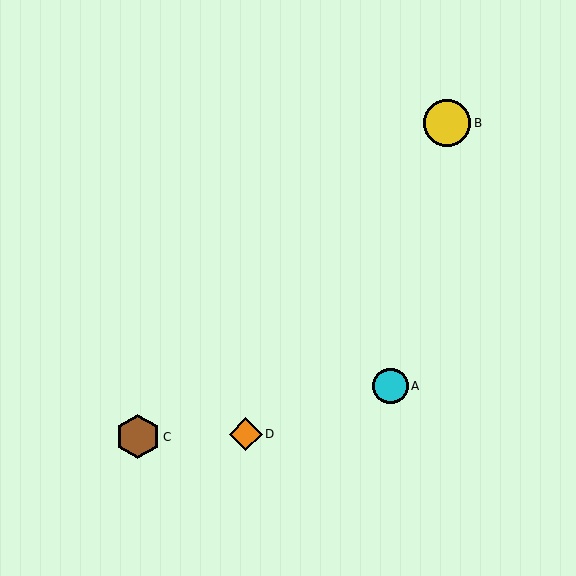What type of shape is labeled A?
Shape A is a cyan circle.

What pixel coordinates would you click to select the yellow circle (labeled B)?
Click at (447, 123) to select the yellow circle B.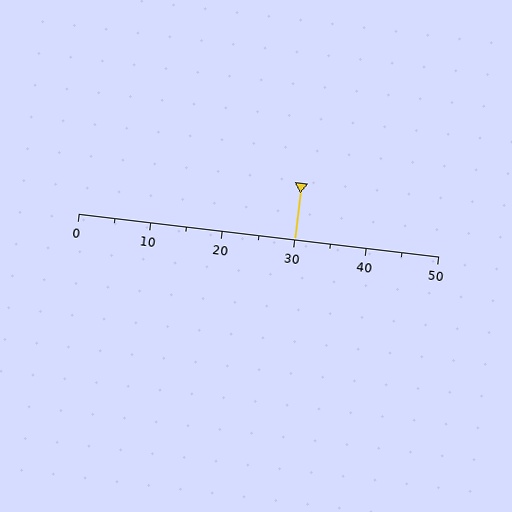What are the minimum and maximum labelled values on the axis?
The axis runs from 0 to 50.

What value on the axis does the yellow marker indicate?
The marker indicates approximately 30.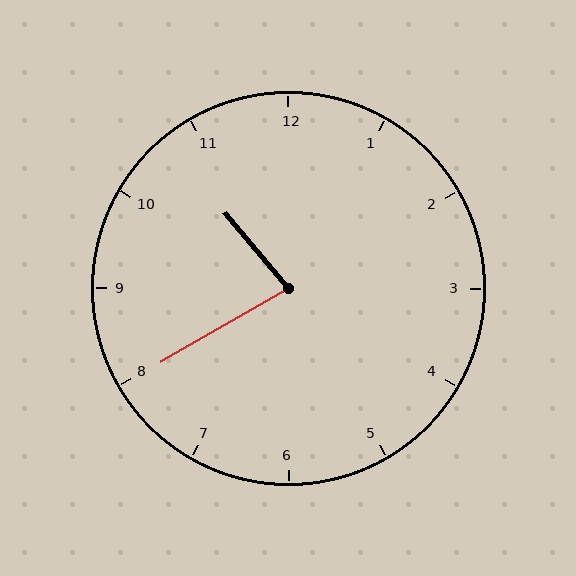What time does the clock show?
10:40.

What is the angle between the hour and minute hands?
Approximately 80 degrees.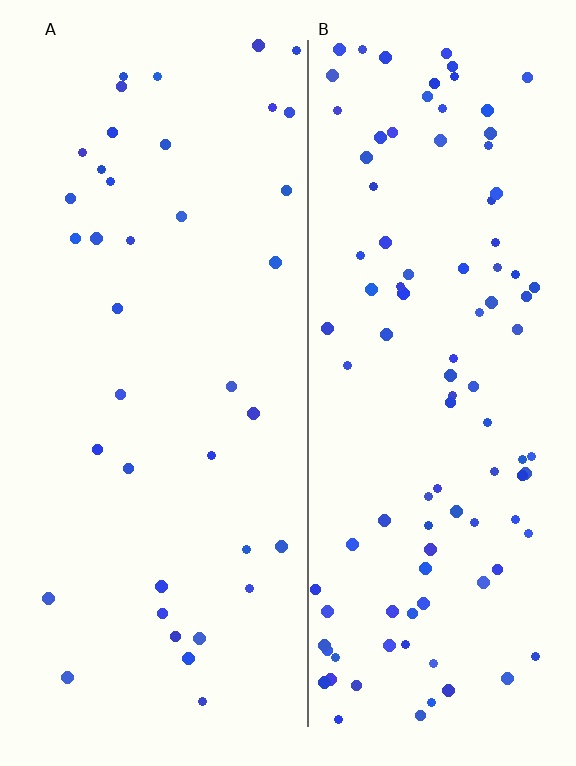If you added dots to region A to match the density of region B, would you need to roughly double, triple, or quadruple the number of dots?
Approximately triple.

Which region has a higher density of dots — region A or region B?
B (the right).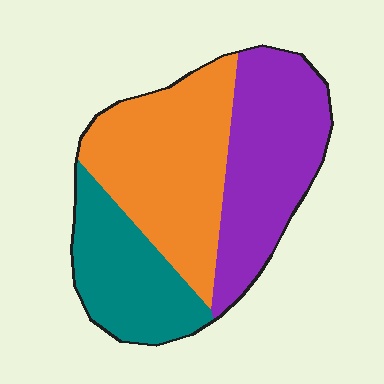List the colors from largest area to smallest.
From largest to smallest: orange, purple, teal.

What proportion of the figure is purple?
Purple takes up between a quarter and a half of the figure.